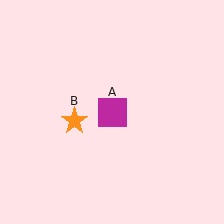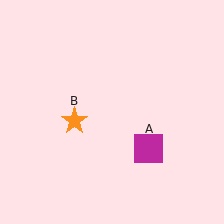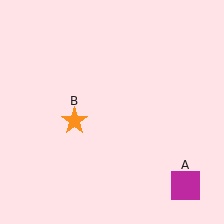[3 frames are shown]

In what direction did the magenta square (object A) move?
The magenta square (object A) moved down and to the right.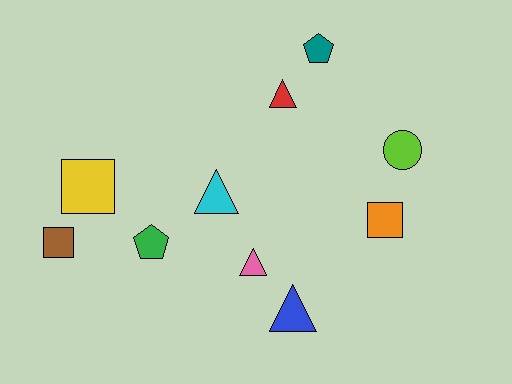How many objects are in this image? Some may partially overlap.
There are 10 objects.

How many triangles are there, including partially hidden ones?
There are 4 triangles.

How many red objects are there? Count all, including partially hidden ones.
There is 1 red object.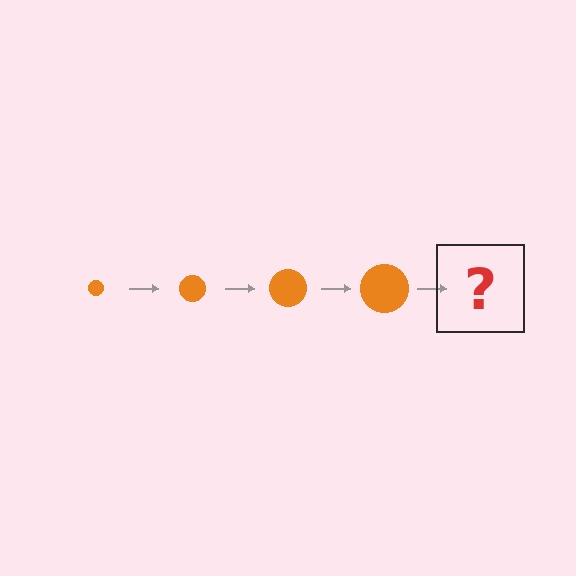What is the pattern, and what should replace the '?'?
The pattern is that the circle gets progressively larger each step. The '?' should be an orange circle, larger than the previous one.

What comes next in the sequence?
The next element should be an orange circle, larger than the previous one.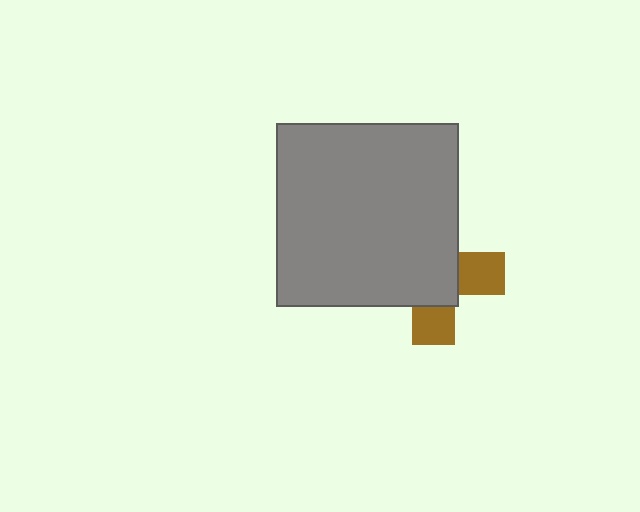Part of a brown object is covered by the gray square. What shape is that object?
It is a cross.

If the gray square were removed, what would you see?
You would see the complete brown cross.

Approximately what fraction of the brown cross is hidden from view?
Roughly 65% of the brown cross is hidden behind the gray square.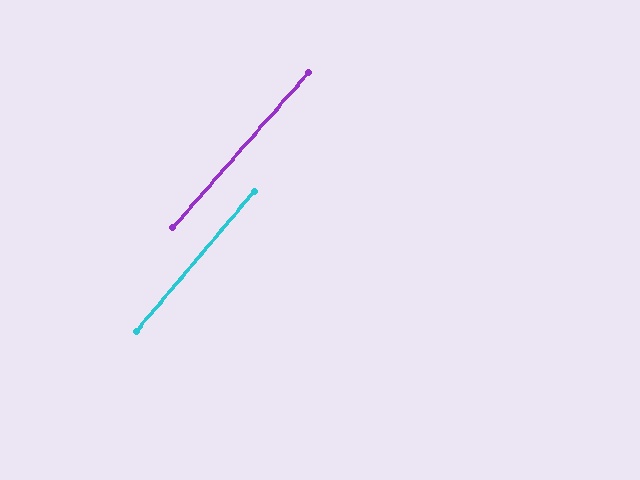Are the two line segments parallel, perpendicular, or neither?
Parallel — their directions differ by only 1.2°.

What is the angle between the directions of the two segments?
Approximately 1 degree.